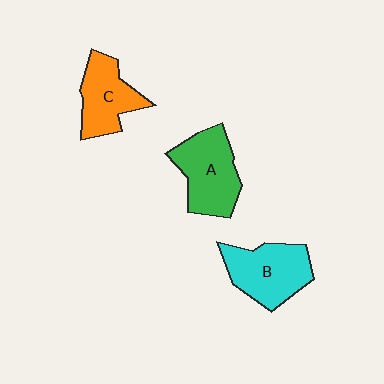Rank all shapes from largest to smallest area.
From largest to smallest: A (green), B (cyan), C (orange).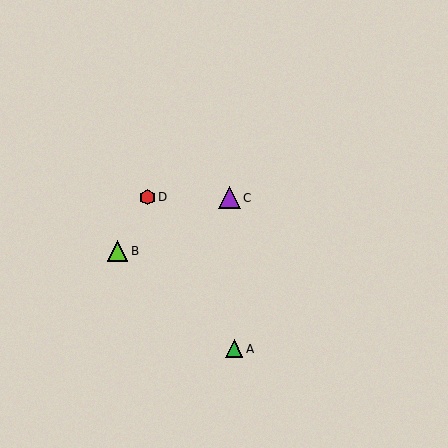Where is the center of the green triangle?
The center of the green triangle is at (234, 349).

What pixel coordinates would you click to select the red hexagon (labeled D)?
Click at (147, 197) to select the red hexagon D.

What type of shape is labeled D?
Shape D is a red hexagon.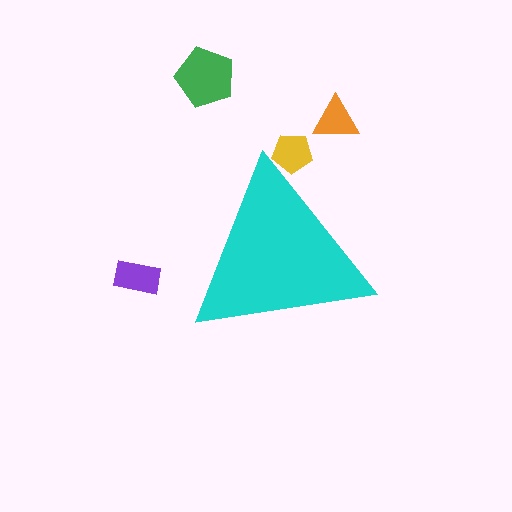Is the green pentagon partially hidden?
No, the green pentagon is fully visible.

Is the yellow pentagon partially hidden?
Yes, the yellow pentagon is partially hidden behind the cyan triangle.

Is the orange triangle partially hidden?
No, the orange triangle is fully visible.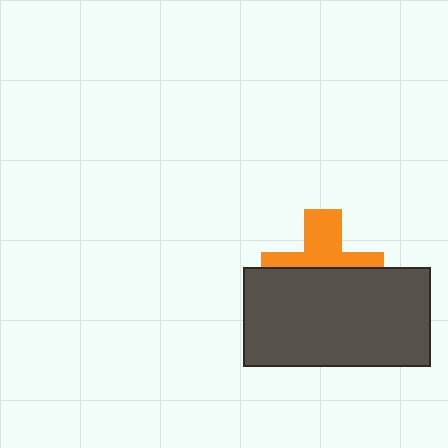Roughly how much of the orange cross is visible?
A small part of it is visible (roughly 45%).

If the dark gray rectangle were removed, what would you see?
You would see the complete orange cross.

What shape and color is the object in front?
The object in front is a dark gray rectangle.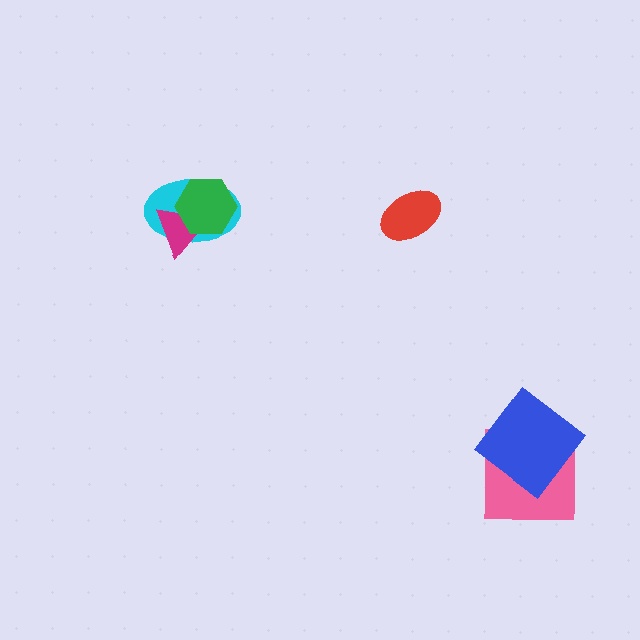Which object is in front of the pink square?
The blue diamond is in front of the pink square.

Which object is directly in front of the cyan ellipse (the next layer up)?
The magenta triangle is directly in front of the cyan ellipse.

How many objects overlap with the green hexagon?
2 objects overlap with the green hexagon.